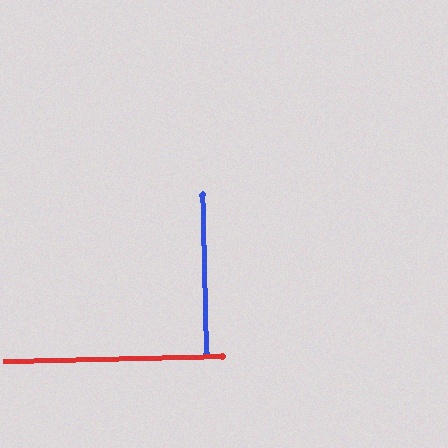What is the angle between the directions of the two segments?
Approximately 90 degrees.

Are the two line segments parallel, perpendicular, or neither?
Perpendicular — they meet at approximately 90°.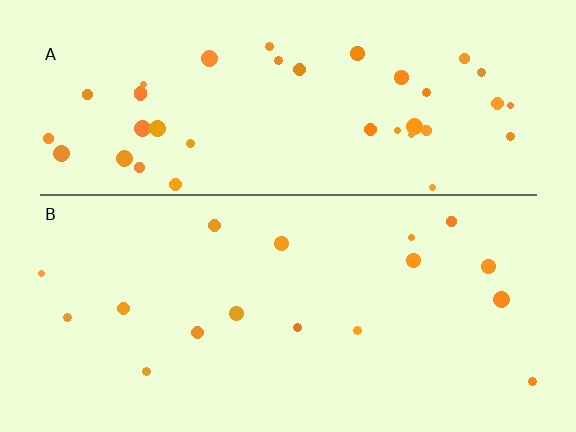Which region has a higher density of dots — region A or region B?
A (the top).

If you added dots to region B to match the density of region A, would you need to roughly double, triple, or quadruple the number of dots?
Approximately double.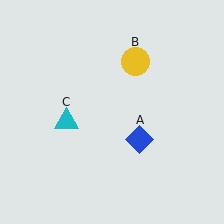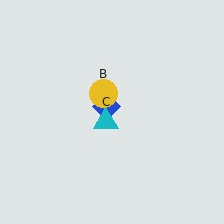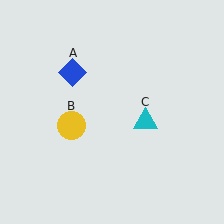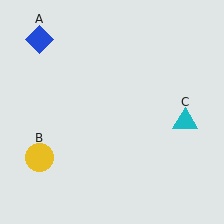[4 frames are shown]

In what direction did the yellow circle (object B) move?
The yellow circle (object B) moved down and to the left.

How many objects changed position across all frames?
3 objects changed position: blue diamond (object A), yellow circle (object B), cyan triangle (object C).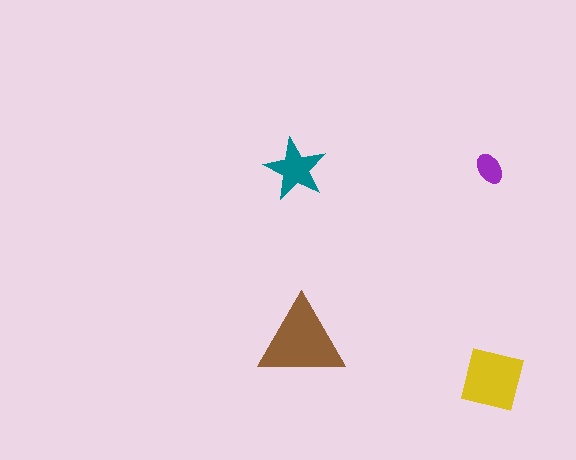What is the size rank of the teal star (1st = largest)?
3rd.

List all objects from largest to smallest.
The brown triangle, the yellow square, the teal star, the purple ellipse.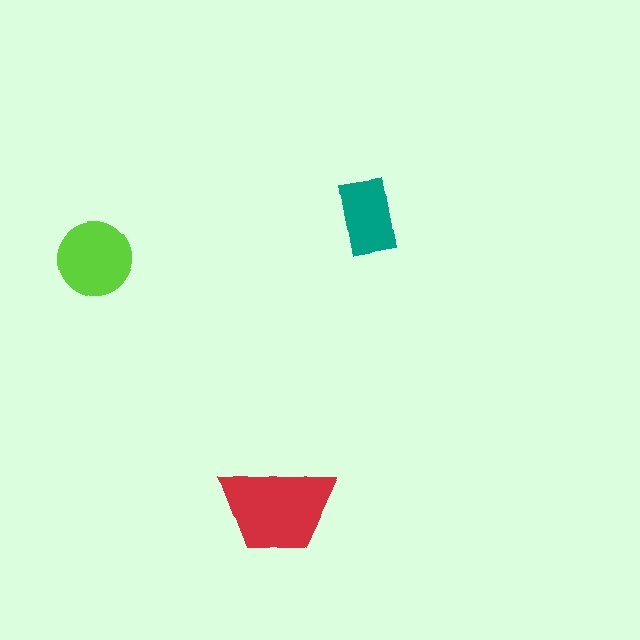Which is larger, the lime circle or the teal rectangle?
The lime circle.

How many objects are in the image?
There are 3 objects in the image.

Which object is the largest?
The red trapezoid.